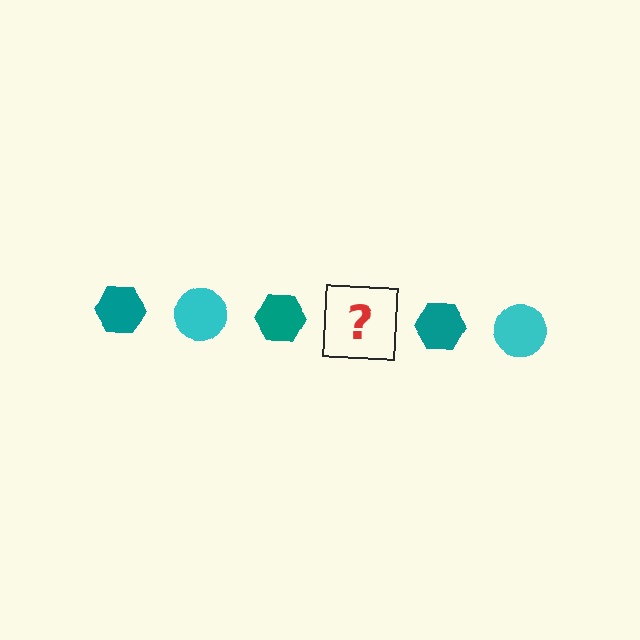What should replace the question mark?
The question mark should be replaced with a cyan circle.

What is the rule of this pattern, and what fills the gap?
The rule is that the pattern alternates between teal hexagon and cyan circle. The gap should be filled with a cyan circle.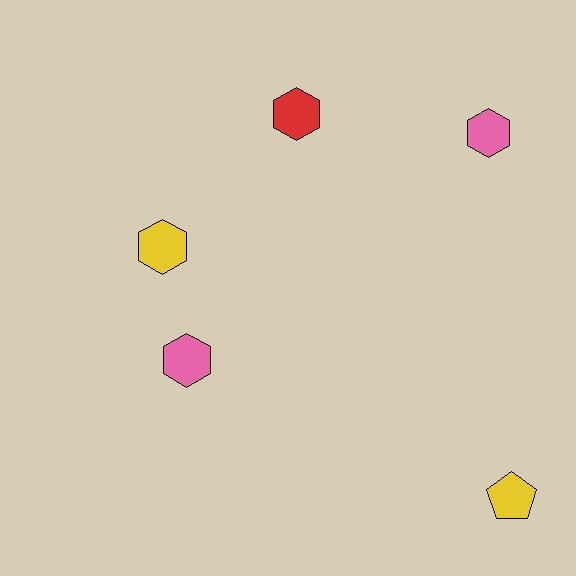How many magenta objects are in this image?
There are no magenta objects.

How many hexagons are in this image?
There are 4 hexagons.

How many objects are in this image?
There are 5 objects.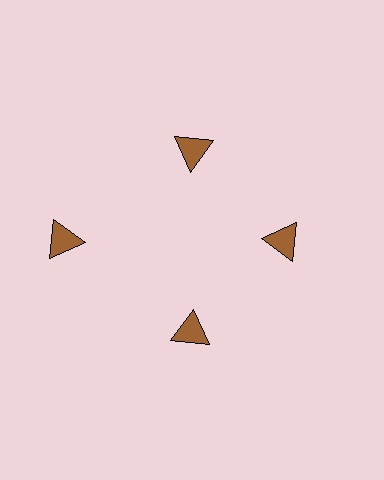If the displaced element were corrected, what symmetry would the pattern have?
It would have 4-fold rotational symmetry — the pattern would map onto itself every 90 degrees.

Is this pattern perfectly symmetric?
No. The 4 brown triangles are arranged in a ring, but one element near the 9 o'clock position is pushed outward from the center, breaking the 4-fold rotational symmetry.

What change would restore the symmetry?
The symmetry would be restored by moving it inward, back onto the ring so that all 4 triangles sit at equal angles and equal distance from the center.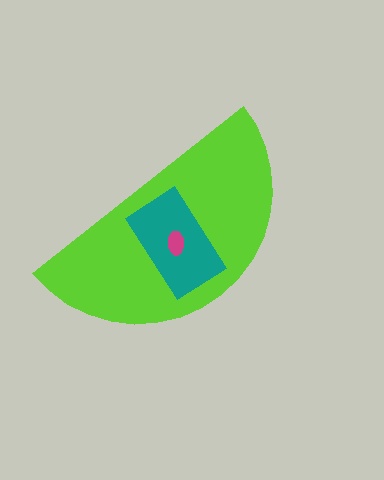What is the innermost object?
The magenta ellipse.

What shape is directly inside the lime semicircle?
The teal rectangle.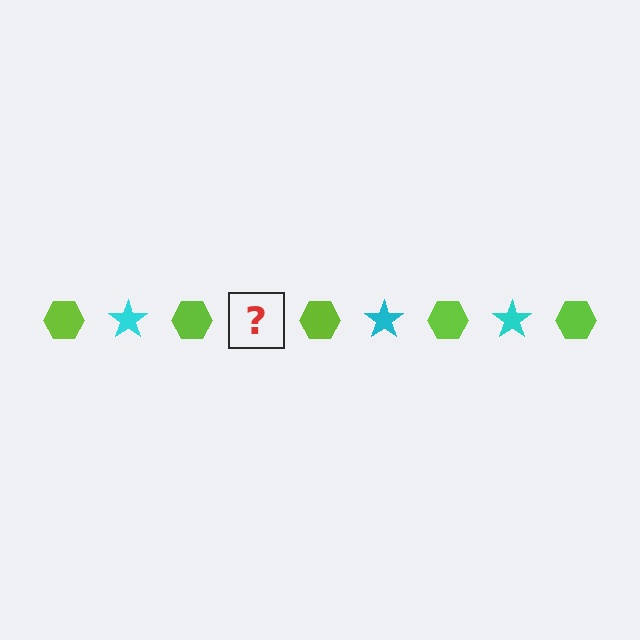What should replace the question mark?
The question mark should be replaced with a cyan star.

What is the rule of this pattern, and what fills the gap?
The rule is that the pattern alternates between lime hexagon and cyan star. The gap should be filled with a cyan star.